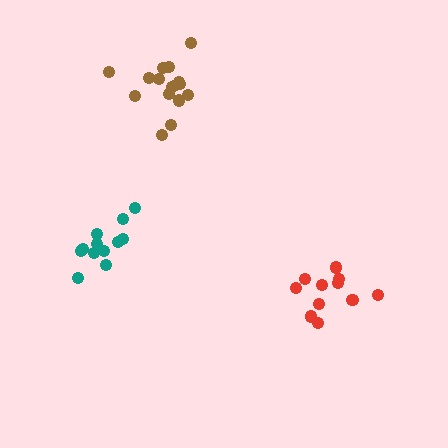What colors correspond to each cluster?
The clusters are colored: teal, red, brown.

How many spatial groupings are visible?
There are 3 spatial groupings.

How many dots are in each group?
Group 1: 12 dots, Group 2: 11 dots, Group 3: 16 dots (39 total).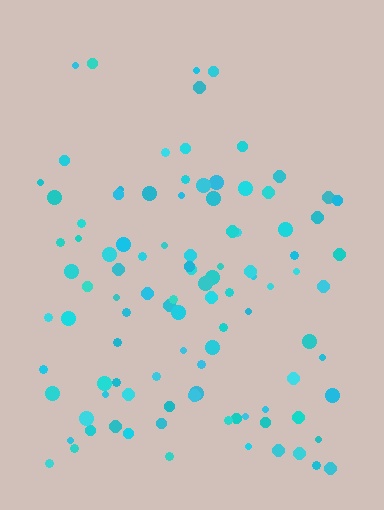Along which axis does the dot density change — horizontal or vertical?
Vertical.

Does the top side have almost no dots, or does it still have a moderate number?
Still a moderate number, just noticeably fewer than the bottom.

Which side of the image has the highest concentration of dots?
The bottom.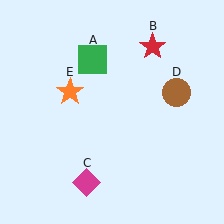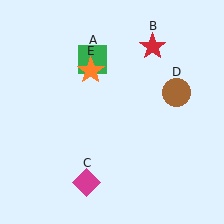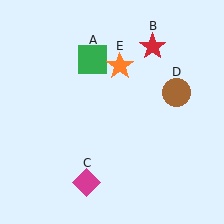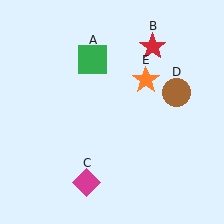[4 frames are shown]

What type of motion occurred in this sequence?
The orange star (object E) rotated clockwise around the center of the scene.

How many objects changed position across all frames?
1 object changed position: orange star (object E).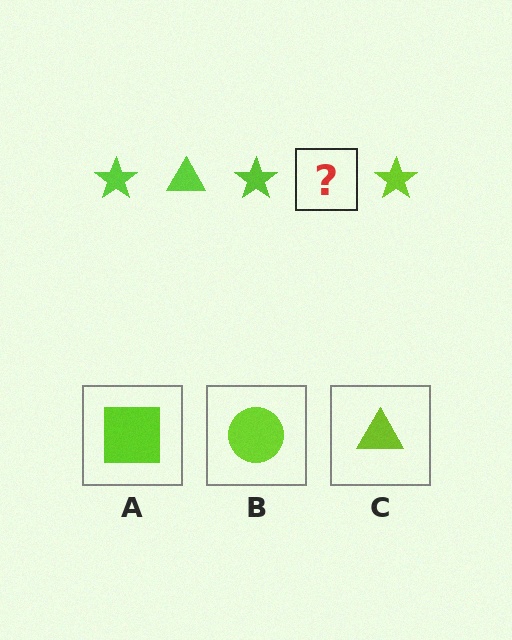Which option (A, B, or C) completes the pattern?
C.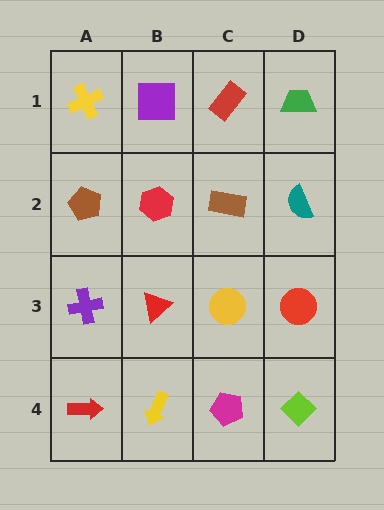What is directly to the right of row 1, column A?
A purple square.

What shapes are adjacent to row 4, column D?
A red circle (row 3, column D), a magenta pentagon (row 4, column C).